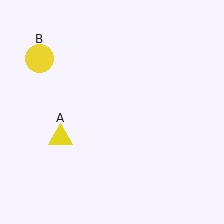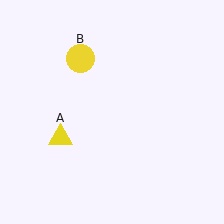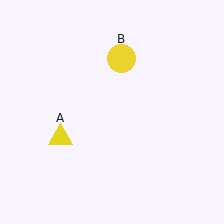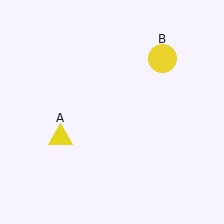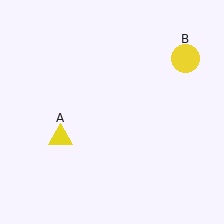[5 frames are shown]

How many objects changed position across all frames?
1 object changed position: yellow circle (object B).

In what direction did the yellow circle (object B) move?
The yellow circle (object B) moved right.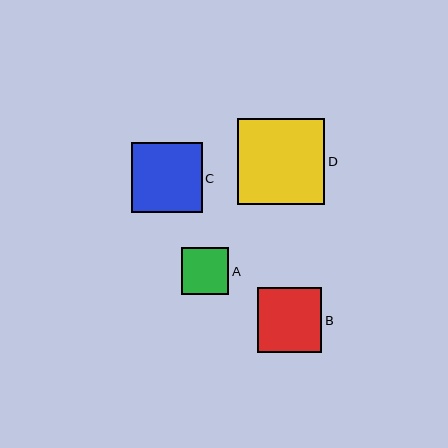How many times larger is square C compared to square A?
Square C is approximately 1.5 times the size of square A.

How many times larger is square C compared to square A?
Square C is approximately 1.5 times the size of square A.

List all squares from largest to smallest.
From largest to smallest: D, C, B, A.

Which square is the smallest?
Square A is the smallest with a size of approximately 47 pixels.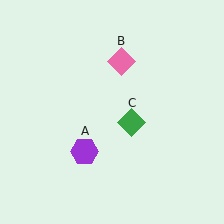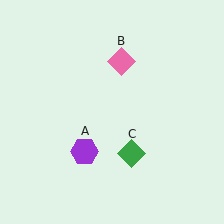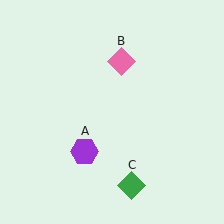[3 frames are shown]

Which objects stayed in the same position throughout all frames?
Purple hexagon (object A) and pink diamond (object B) remained stationary.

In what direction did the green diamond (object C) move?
The green diamond (object C) moved down.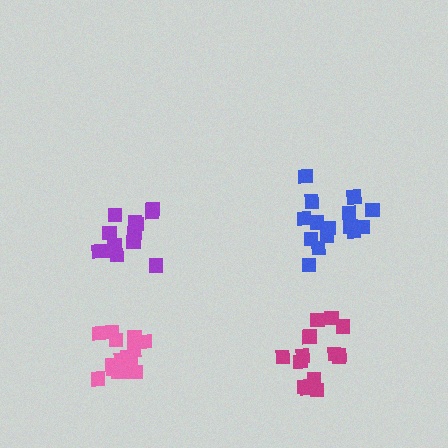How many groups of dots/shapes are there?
There are 4 groups.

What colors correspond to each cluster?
The clusters are colored: purple, magenta, pink, blue.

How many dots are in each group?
Group 1: 13 dots, Group 2: 14 dots, Group 3: 15 dots, Group 4: 15 dots (57 total).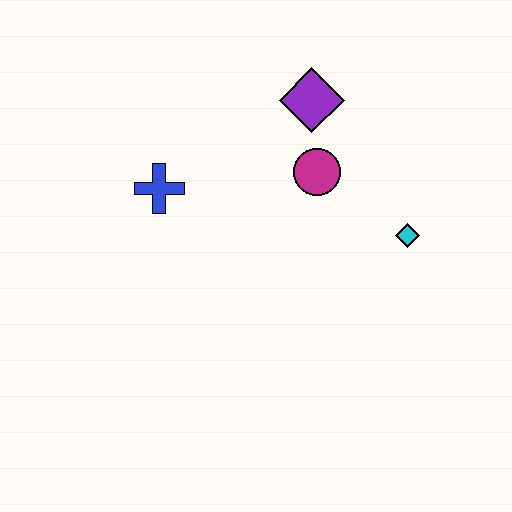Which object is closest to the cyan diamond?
The magenta circle is closest to the cyan diamond.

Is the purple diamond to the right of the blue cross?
Yes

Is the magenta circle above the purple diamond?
No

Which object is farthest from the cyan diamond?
The blue cross is farthest from the cyan diamond.